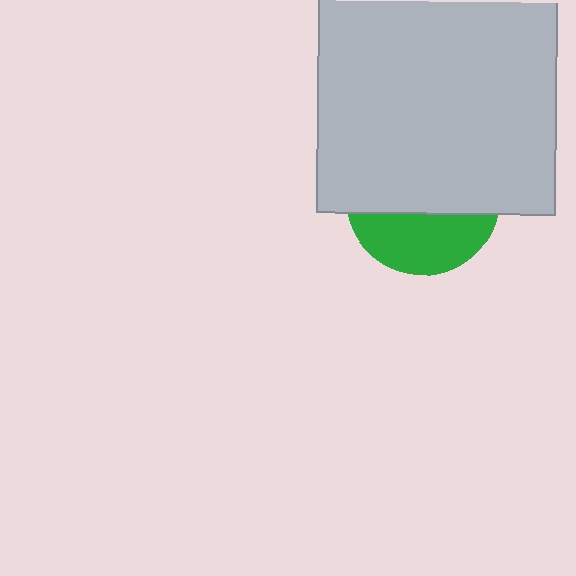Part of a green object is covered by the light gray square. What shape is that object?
It is a circle.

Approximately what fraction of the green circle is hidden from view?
Roughly 64% of the green circle is hidden behind the light gray square.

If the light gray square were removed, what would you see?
You would see the complete green circle.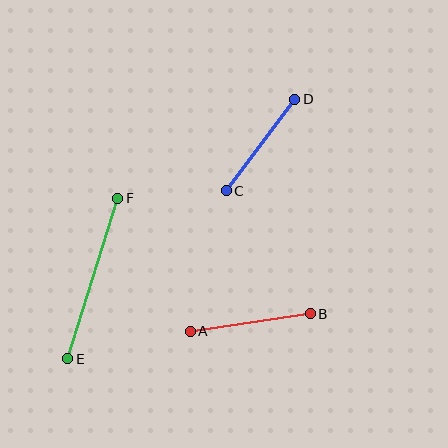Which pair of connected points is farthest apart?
Points E and F are farthest apart.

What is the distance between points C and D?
The distance is approximately 114 pixels.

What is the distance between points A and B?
The distance is approximately 121 pixels.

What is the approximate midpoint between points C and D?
The midpoint is at approximately (260, 145) pixels.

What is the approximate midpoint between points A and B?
The midpoint is at approximately (250, 322) pixels.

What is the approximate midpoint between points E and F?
The midpoint is at approximately (93, 279) pixels.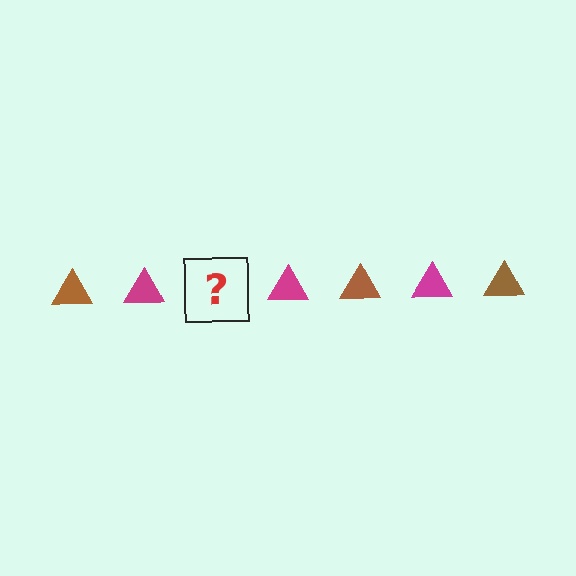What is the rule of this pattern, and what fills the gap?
The rule is that the pattern cycles through brown, magenta triangles. The gap should be filled with a brown triangle.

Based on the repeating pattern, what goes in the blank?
The blank should be a brown triangle.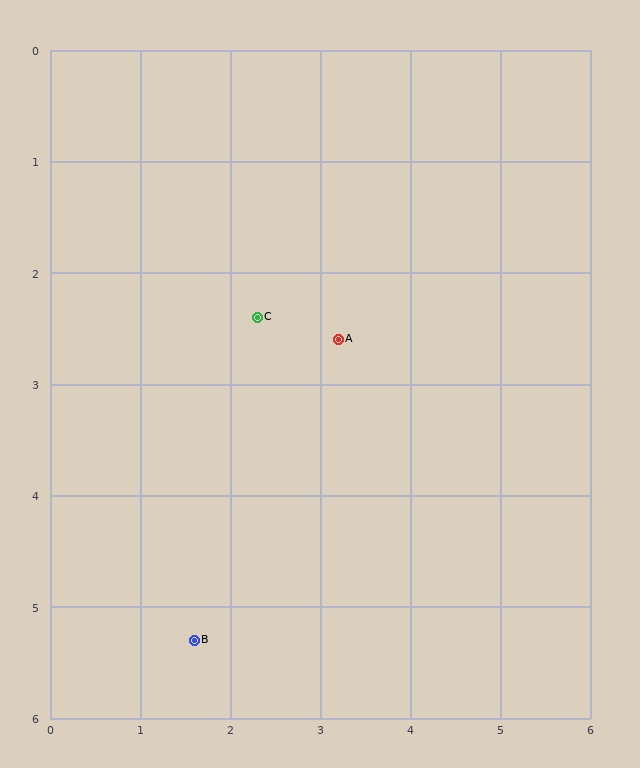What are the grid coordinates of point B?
Point B is at approximately (1.6, 5.3).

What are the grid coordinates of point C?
Point C is at approximately (2.3, 2.4).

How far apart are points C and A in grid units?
Points C and A are about 0.9 grid units apart.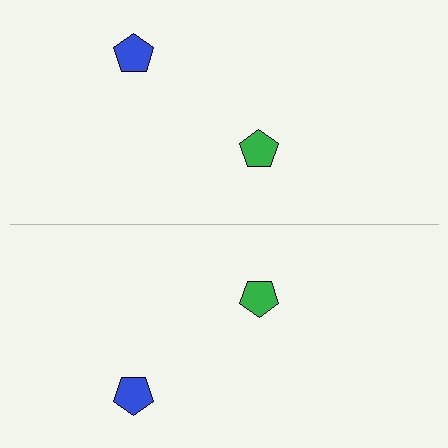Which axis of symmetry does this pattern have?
The pattern has a horizontal axis of symmetry running through the center of the image.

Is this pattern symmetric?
Yes, this pattern has bilateral (reflection) symmetry.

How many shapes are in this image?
There are 4 shapes in this image.